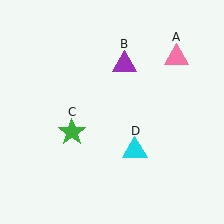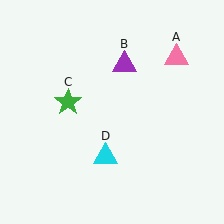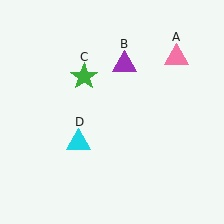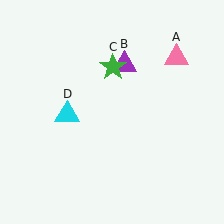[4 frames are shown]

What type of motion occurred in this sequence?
The green star (object C), cyan triangle (object D) rotated clockwise around the center of the scene.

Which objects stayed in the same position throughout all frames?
Pink triangle (object A) and purple triangle (object B) remained stationary.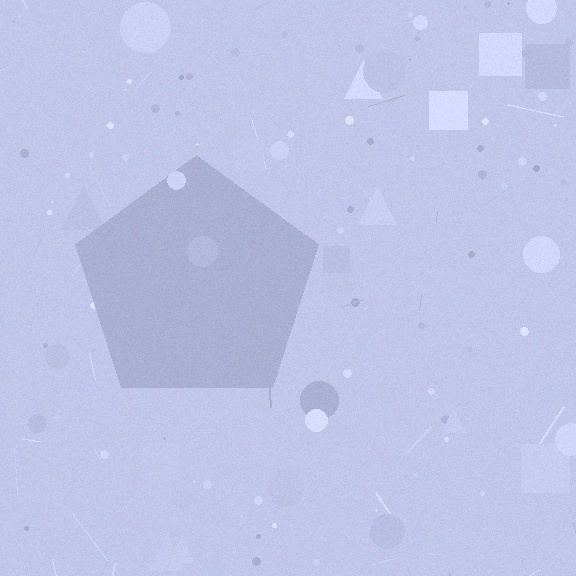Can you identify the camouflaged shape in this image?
The camouflaged shape is a pentagon.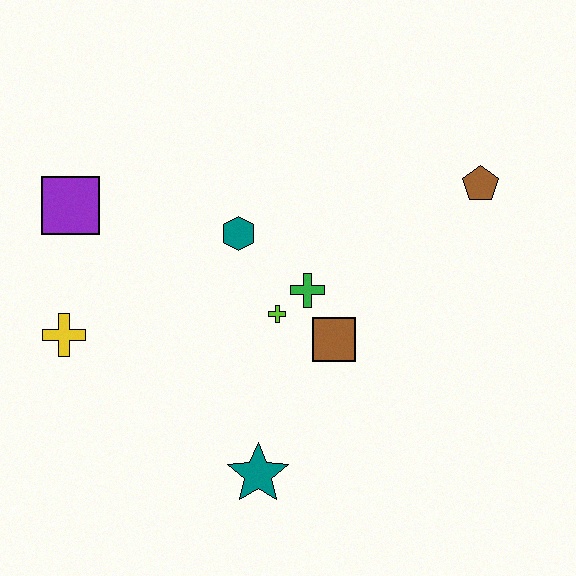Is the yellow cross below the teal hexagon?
Yes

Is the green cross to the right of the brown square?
No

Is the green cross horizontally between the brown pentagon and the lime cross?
Yes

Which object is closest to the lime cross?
The green cross is closest to the lime cross.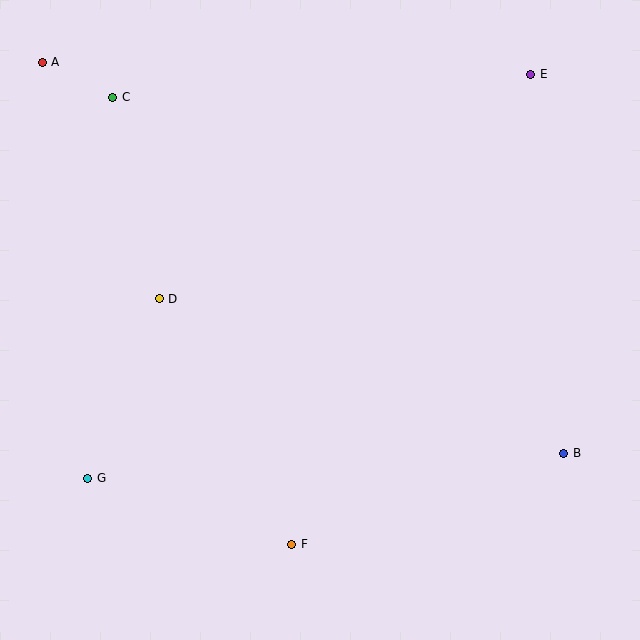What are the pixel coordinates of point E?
Point E is at (531, 74).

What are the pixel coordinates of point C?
Point C is at (113, 97).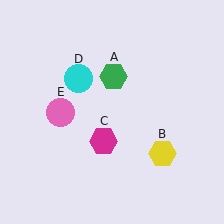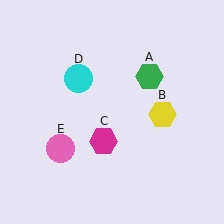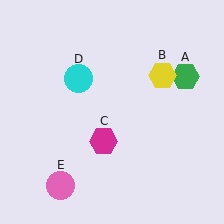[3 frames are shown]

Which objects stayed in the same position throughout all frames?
Magenta hexagon (object C) and cyan circle (object D) remained stationary.